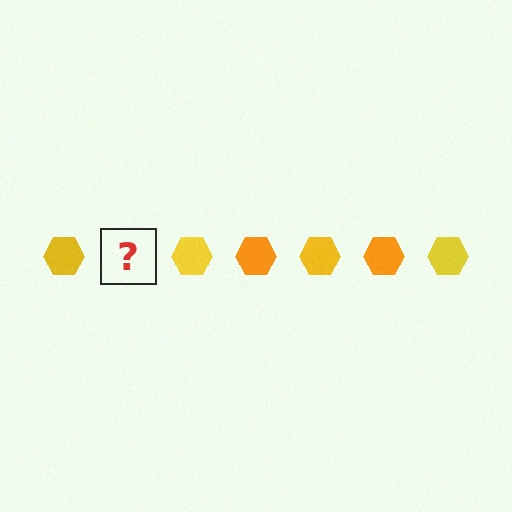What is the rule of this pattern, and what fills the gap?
The rule is that the pattern cycles through yellow, orange hexagons. The gap should be filled with an orange hexagon.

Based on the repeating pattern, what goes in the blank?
The blank should be an orange hexagon.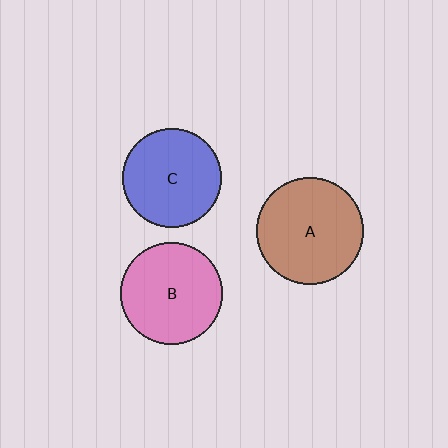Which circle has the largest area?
Circle A (brown).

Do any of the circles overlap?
No, none of the circles overlap.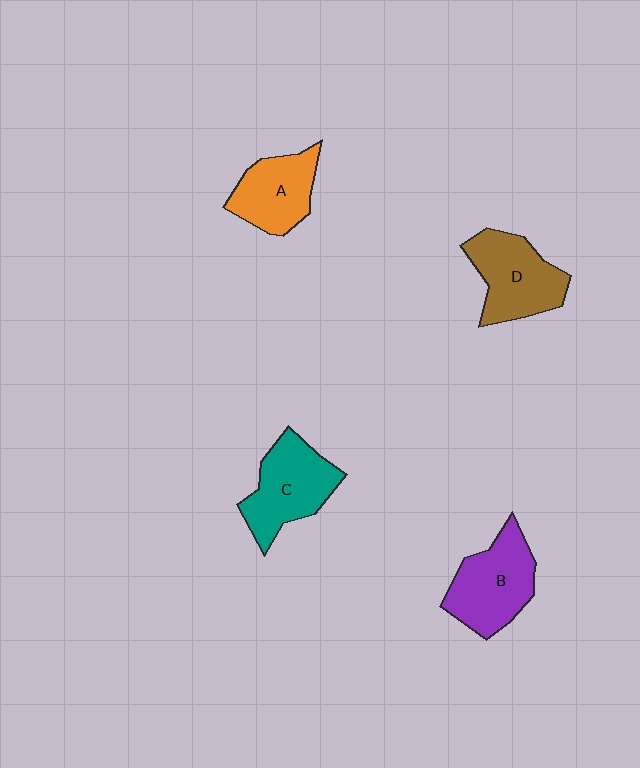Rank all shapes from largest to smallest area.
From largest to smallest: B (purple), C (teal), D (brown), A (orange).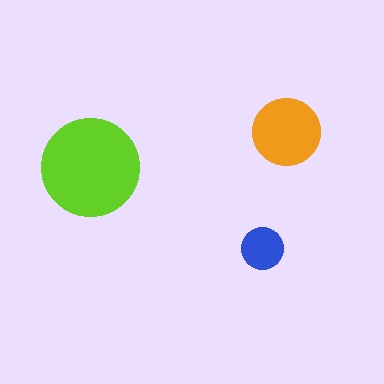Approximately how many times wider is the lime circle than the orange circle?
About 1.5 times wider.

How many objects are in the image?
There are 3 objects in the image.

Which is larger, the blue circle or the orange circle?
The orange one.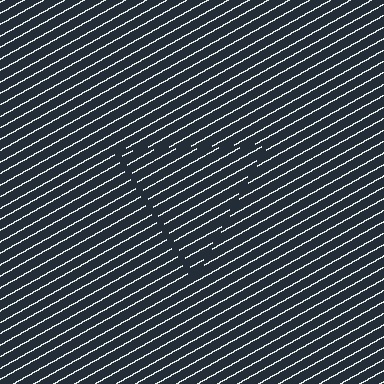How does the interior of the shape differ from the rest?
The interior of the shape contains the same grating, shifted by half a period — the contour is defined by the phase discontinuity where line-ends from the inner and outer gratings abut.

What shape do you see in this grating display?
An illusory triangle. The interior of the shape contains the same grating, shifted by half a period — the contour is defined by the phase discontinuity where line-ends from the inner and outer gratings abut.